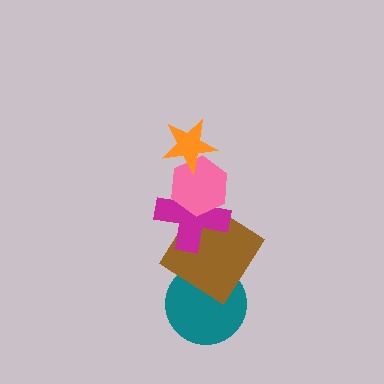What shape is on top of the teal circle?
The brown diamond is on top of the teal circle.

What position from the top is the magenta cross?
The magenta cross is 3rd from the top.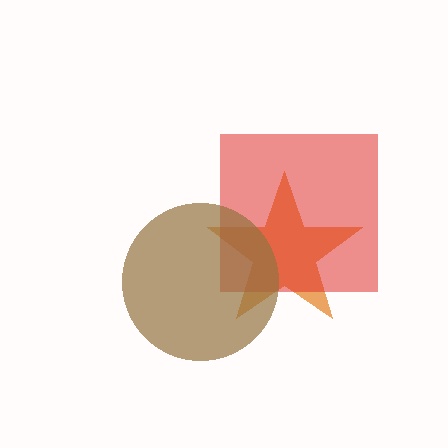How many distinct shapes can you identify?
There are 3 distinct shapes: an orange star, a red square, a brown circle.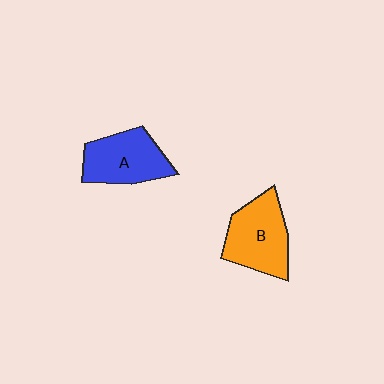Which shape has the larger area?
Shape B (orange).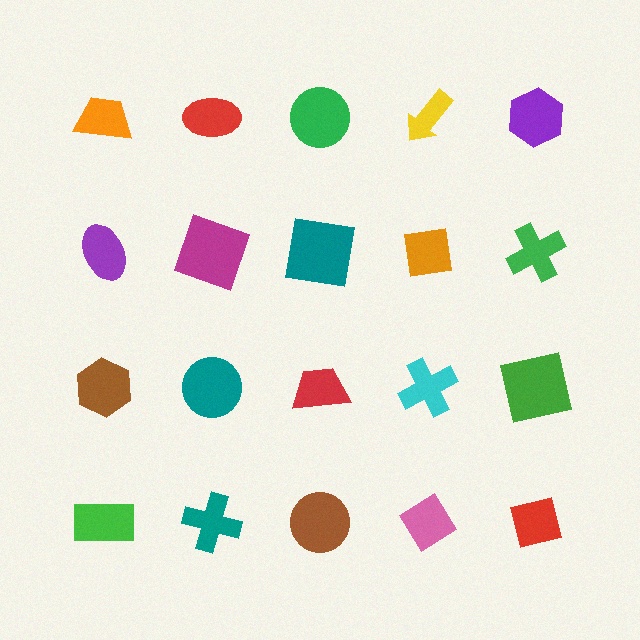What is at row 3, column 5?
A green square.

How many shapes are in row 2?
5 shapes.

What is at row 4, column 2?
A teal cross.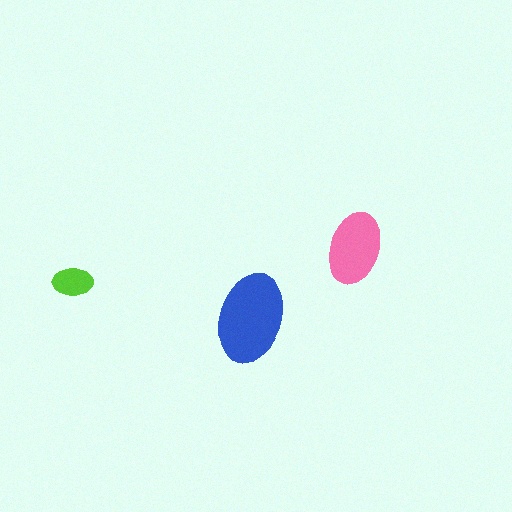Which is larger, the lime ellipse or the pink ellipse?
The pink one.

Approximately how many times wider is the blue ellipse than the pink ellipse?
About 1.5 times wider.